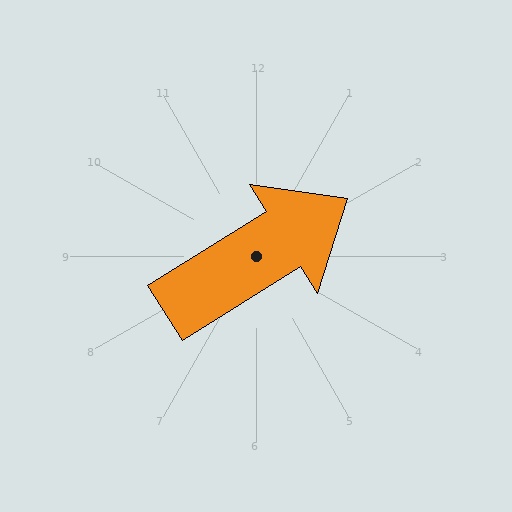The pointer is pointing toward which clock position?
Roughly 2 o'clock.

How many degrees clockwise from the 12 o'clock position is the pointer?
Approximately 58 degrees.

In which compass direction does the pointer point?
Northeast.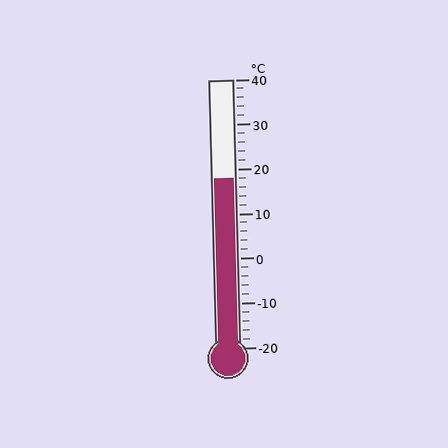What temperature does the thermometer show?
The thermometer shows approximately 18°C.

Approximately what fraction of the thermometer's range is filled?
The thermometer is filled to approximately 65% of its range.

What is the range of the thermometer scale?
The thermometer scale ranges from -20°C to 40°C.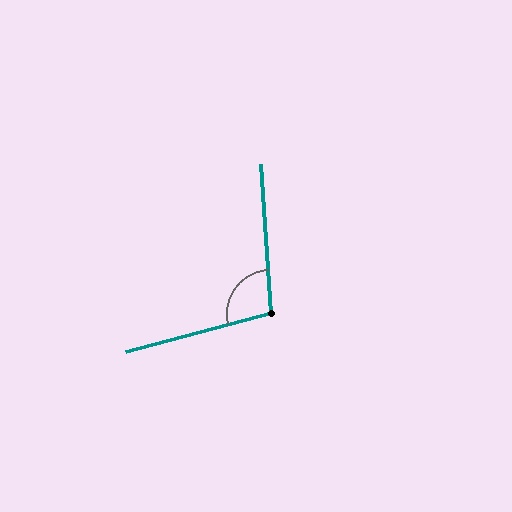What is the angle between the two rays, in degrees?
Approximately 101 degrees.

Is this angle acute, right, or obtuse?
It is obtuse.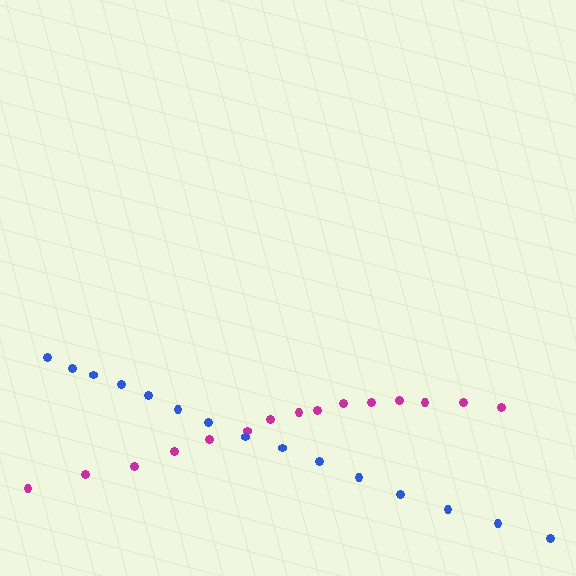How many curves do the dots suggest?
There are 2 distinct paths.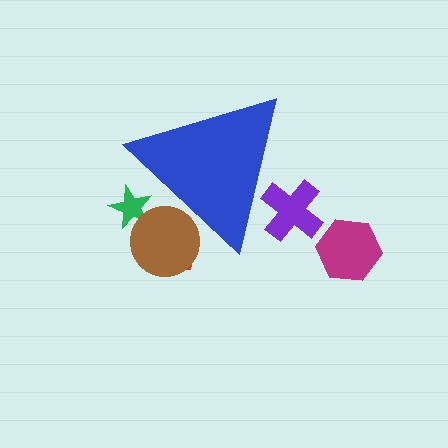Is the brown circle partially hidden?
Yes, the brown circle is partially hidden behind the blue triangle.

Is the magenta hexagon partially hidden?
No, the magenta hexagon is fully visible.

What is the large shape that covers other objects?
A blue triangle.